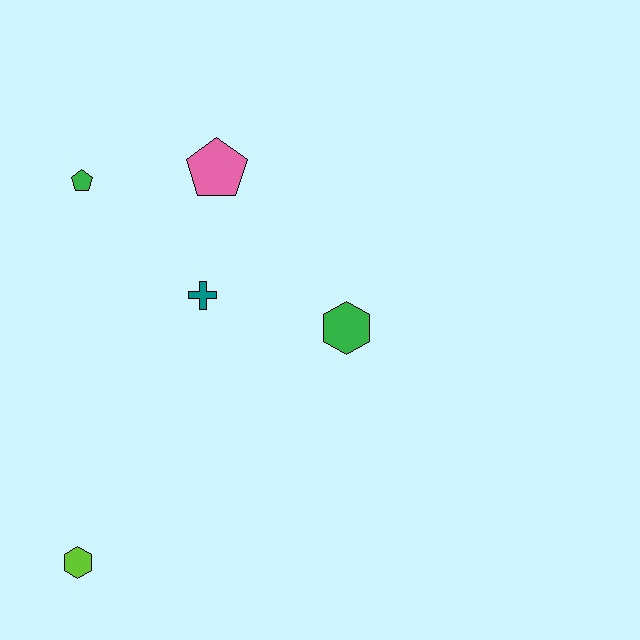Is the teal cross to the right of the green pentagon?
Yes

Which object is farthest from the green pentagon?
The lime hexagon is farthest from the green pentagon.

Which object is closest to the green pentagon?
The pink pentagon is closest to the green pentagon.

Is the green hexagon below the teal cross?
Yes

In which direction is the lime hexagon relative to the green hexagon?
The lime hexagon is to the left of the green hexagon.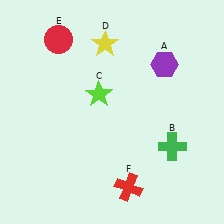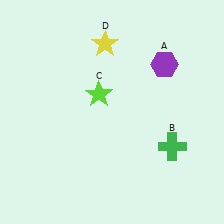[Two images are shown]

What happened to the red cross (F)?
The red cross (F) was removed in Image 2. It was in the bottom-right area of Image 1.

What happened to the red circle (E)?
The red circle (E) was removed in Image 2. It was in the top-left area of Image 1.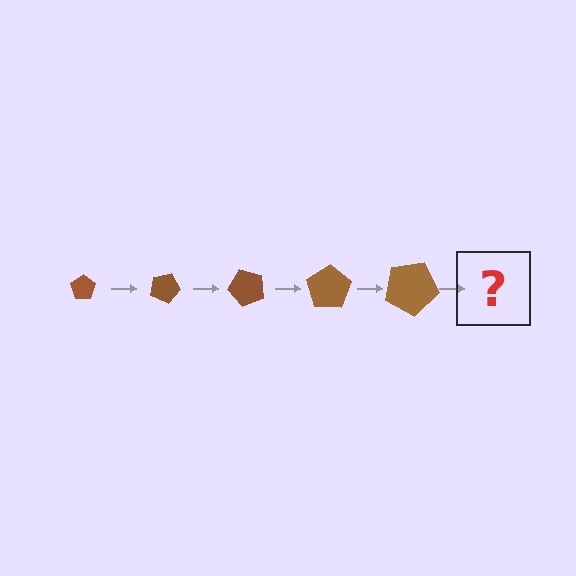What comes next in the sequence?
The next element should be a pentagon, larger than the previous one and rotated 125 degrees from the start.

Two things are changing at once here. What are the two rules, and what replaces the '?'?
The two rules are that the pentagon grows larger each step and it rotates 25 degrees each step. The '?' should be a pentagon, larger than the previous one and rotated 125 degrees from the start.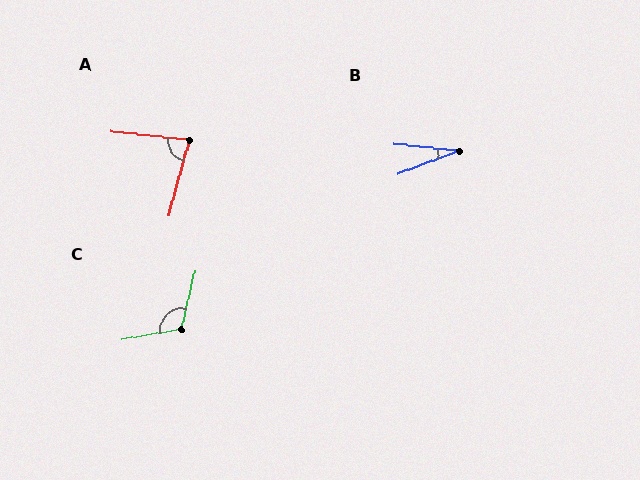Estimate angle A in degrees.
Approximately 81 degrees.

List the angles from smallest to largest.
B (27°), A (81°), C (113°).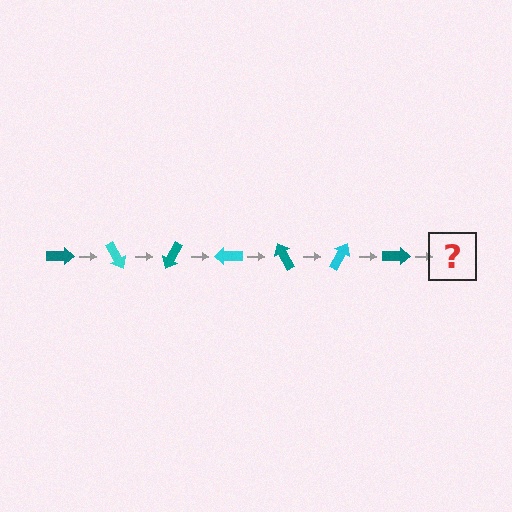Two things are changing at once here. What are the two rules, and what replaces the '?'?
The two rules are that it rotates 60 degrees each step and the color cycles through teal and cyan. The '?' should be a cyan arrow, rotated 420 degrees from the start.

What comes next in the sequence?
The next element should be a cyan arrow, rotated 420 degrees from the start.